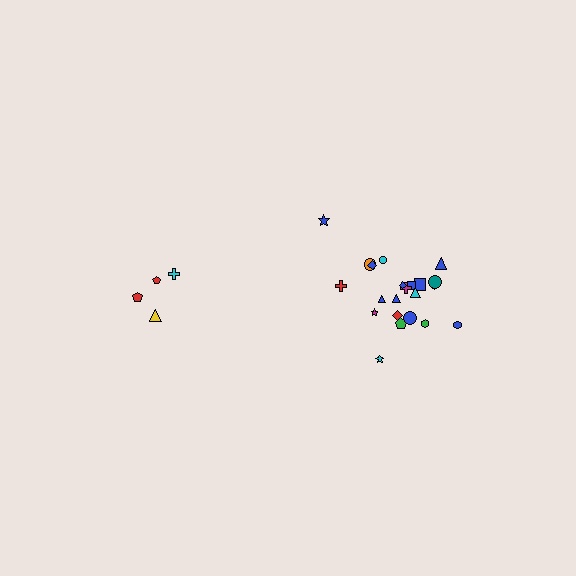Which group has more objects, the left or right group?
The right group.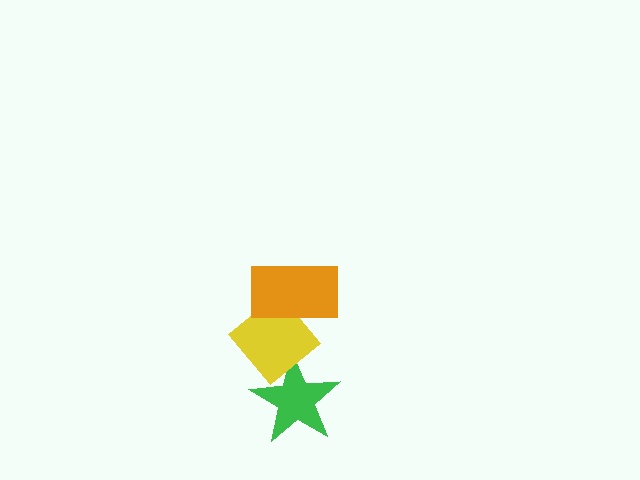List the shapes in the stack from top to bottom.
From top to bottom: the orange rectangle, the yellow diamond, the green star.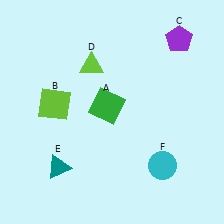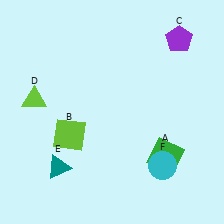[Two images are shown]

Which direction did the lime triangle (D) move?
The lime triangle (D) moved left.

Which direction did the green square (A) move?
The green square (A) moved right.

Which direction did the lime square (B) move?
The lime square (B) moved down.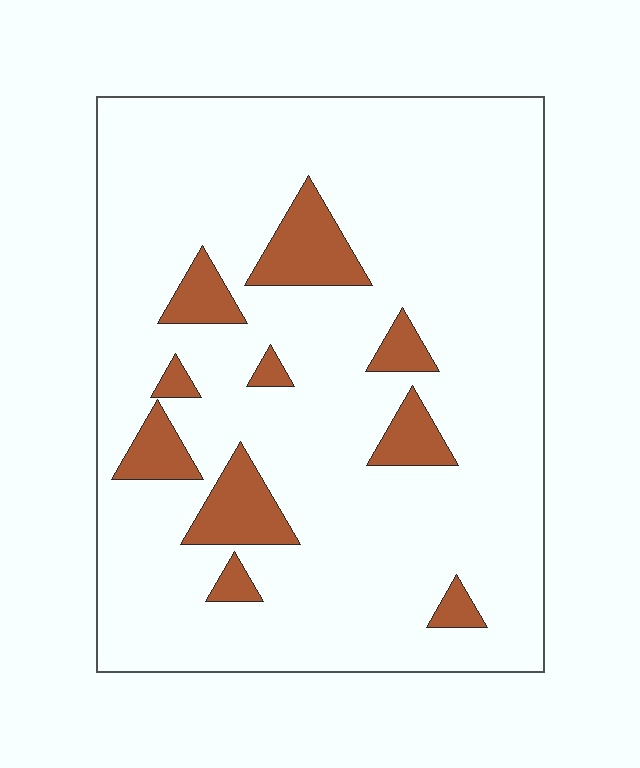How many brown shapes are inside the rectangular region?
10.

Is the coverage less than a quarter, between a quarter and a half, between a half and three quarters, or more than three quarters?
Less than a quarter.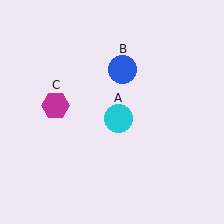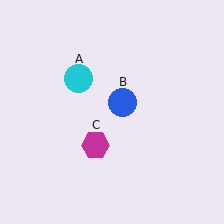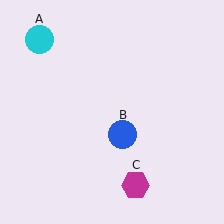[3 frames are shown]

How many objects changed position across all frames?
3 objects changed position: cyan circle (object A), blue circle (object B), magenta hexagon (object C).